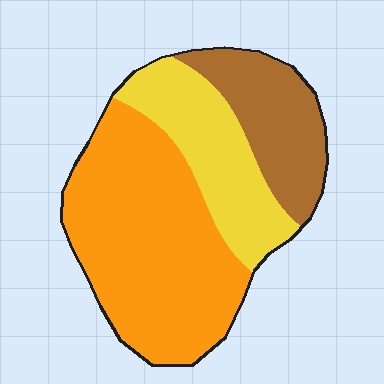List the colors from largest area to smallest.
From largest to smallest: orange, yellow, brown.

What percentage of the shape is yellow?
Yellow covers 25% of the shape.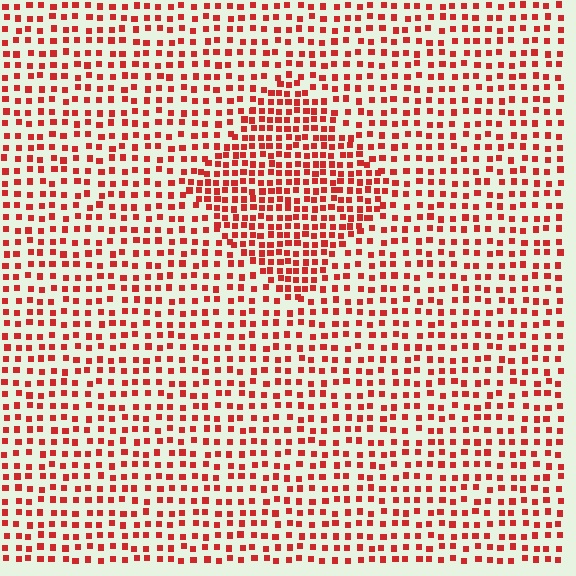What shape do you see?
I see a diamond.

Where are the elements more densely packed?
The elements are more densely packed inside the diamond boundary.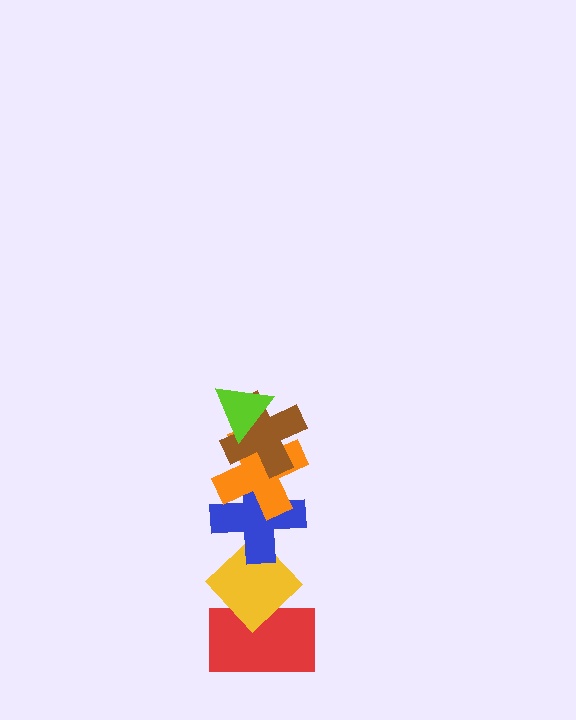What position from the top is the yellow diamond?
The yellow diamond is 5th from the top.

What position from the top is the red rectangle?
The red rectangle is 6th from the top.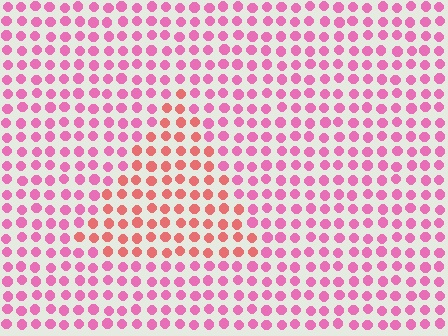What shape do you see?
I see a triangle.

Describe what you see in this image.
The image is filled with small pink elements in a uniform arrangement. A triangle-shaped region is visible where the elements are tinted to a slightly different hue, forming a subtle color boundary.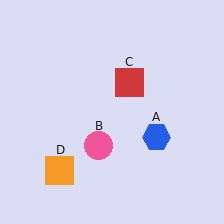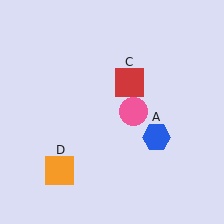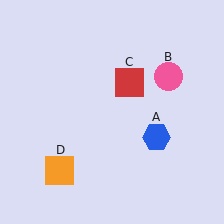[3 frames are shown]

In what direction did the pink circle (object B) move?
The pink circle (object B) moved up and to the right.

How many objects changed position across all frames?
1 object changed position: pink circle (object B).